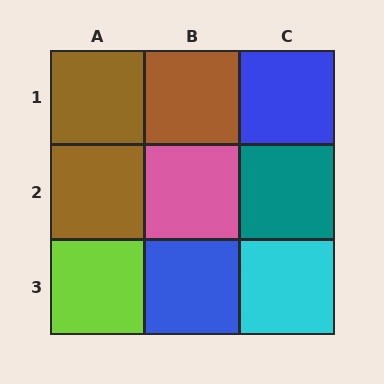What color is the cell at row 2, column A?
Brown.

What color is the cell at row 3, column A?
Lime.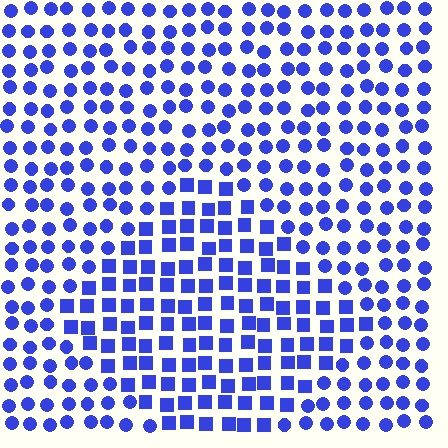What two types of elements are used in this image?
The image uses squares inside the diamond region and circles outside it.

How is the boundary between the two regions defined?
The boundary is defined by a change in element shape: squares inside vs. circles outside. All elements share the same color and spacing.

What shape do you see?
I see a diamond.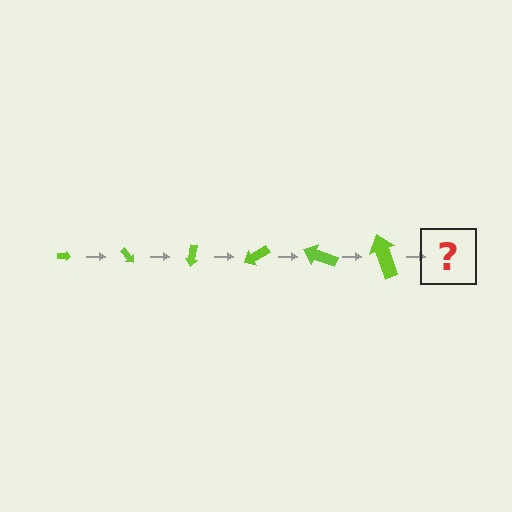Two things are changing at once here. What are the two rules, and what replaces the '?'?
The two rules are that the arrow grows larger each step and it rotates 50 degrees each step. The '?' should be an arrow, larger than the previous one and rotated 300 degrees from the start.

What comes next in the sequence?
The next element should be an arrow, larger than the previous one and rotated 300 degrees from the start.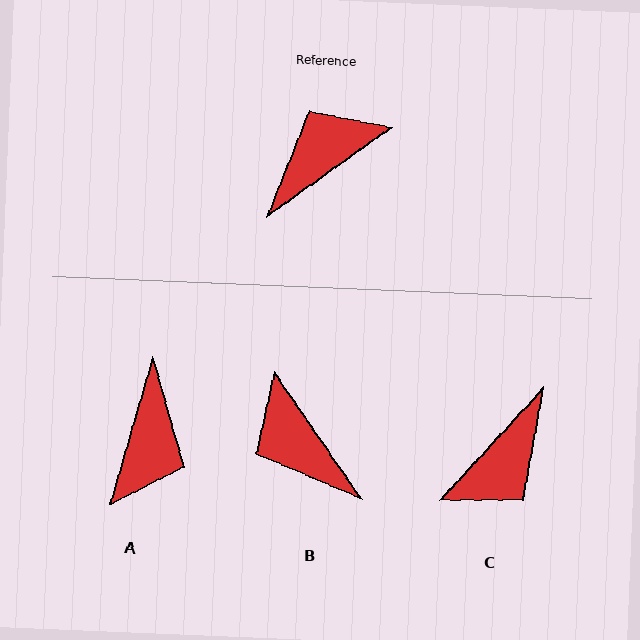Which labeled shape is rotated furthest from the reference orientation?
C, about 168 degrees away.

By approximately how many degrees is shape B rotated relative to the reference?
Approximately 89 degrees counter-clockwise.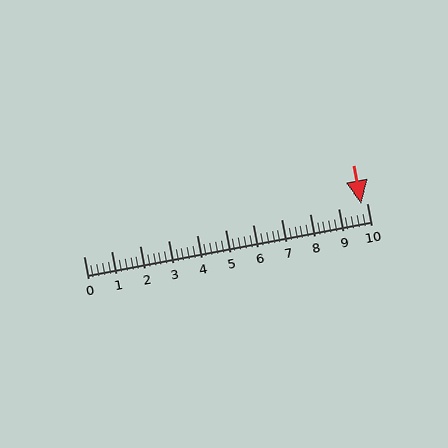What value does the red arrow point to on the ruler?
The red arrow points to approximately 9.8.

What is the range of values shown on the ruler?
The ruler shows values from 0 to 10.